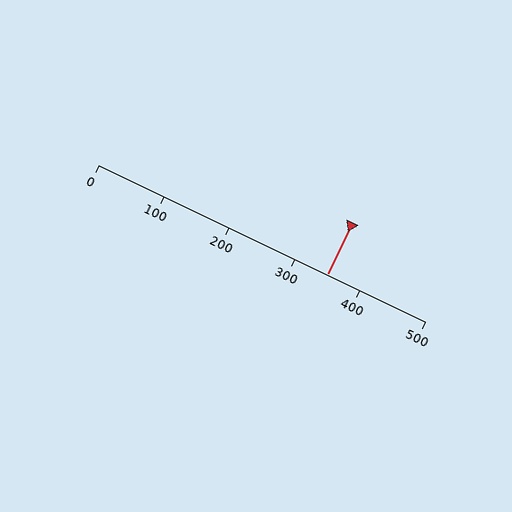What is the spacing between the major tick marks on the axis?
The major ticks are spaced 100 apart.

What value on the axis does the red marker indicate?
The marker indicates approximately 350.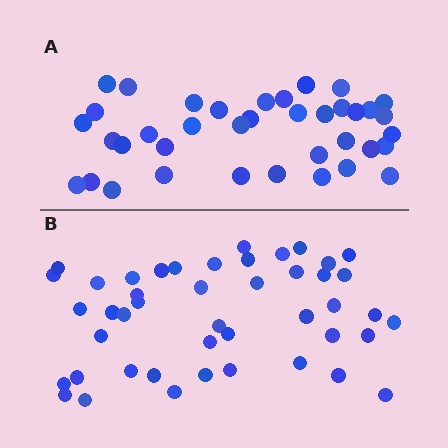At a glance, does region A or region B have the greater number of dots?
Region B (the bottom region) has more dots.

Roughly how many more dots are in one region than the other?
Region B has roughly 8 or so more dots than region A.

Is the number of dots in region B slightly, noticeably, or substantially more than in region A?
Region B has only slightly more — the two regions are fairly close. The ratio is roughly 1.2 to 1.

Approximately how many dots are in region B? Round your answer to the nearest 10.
About 40 dots. (The exact count is 45, which rounds to 40.)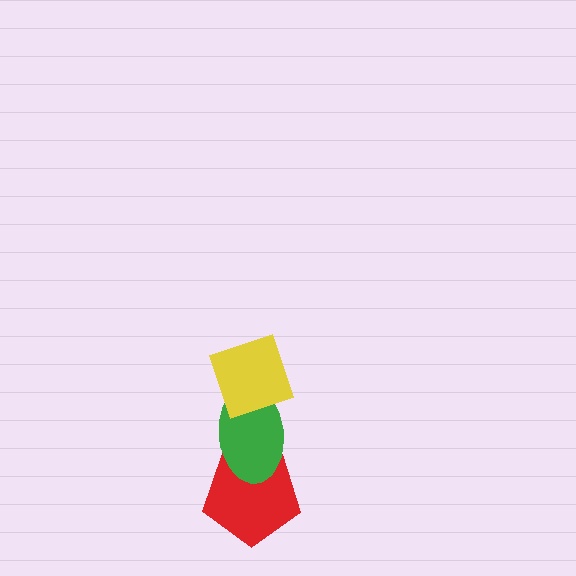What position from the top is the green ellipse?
The green ellipse is 2nd from the top.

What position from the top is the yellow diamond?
The yellow diamond is 1st from the top.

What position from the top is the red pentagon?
The red pentagon is 3rd from the top.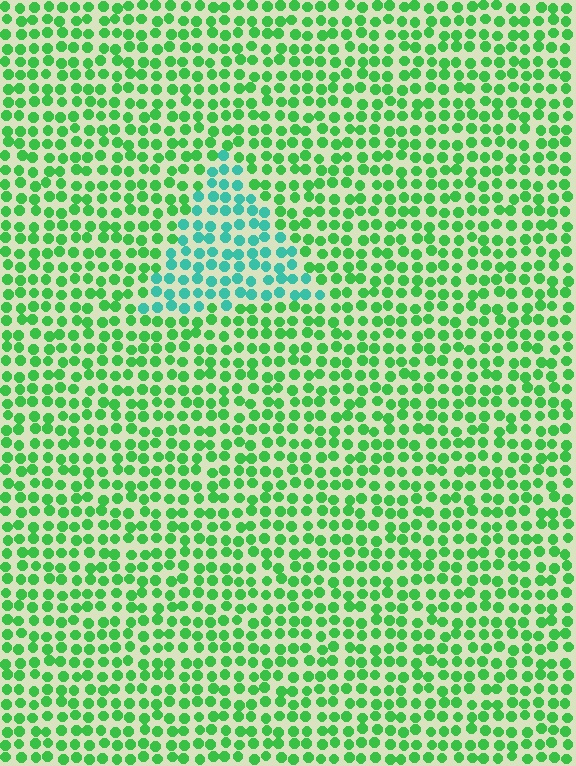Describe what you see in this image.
The image is filled with small green elements in a uniform arrangement. A triangle-shaped region is visible where the elements are tinted to a slightly different hue, forming a subtle color boundary.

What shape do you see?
I see a triangle.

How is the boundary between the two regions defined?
The boundary is defined purely by a slight shift in hue (about 43 degrees). Spacing, size, and orientation are identical on both sides.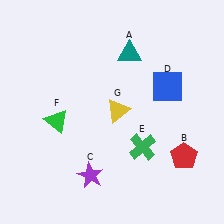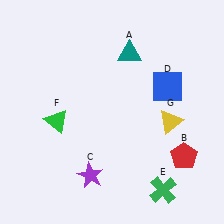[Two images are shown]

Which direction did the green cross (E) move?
The green cross (E) moved down.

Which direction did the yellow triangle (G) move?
The yellow triangle (G) moved right.